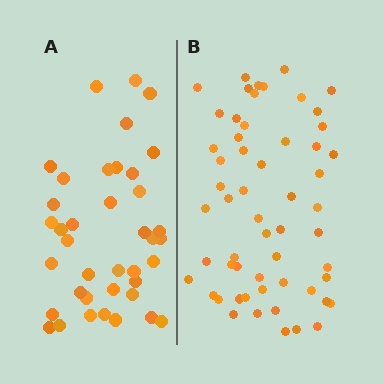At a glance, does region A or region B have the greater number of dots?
Region B (the right region) has more dots.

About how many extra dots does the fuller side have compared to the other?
Region B has approximately 20 more dots than region A.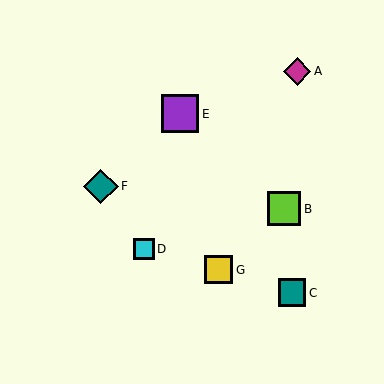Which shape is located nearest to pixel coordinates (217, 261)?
The yellow square (labeled G) at (219, 270) is nearest to that location.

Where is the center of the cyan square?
The center of the cyan square is at (144, 249).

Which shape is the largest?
The purple square (labeled E) is the largest.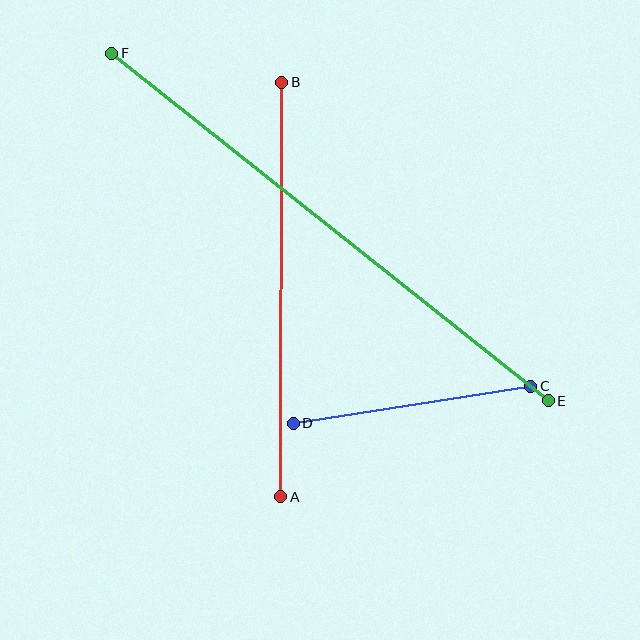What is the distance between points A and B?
The distance is approximately 415 pixels.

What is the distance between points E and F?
The distance is approximately 558 pixels.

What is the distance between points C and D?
The distance is approximately 240 pixels.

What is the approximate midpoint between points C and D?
The midpoint is at approximately (412, 405) pixels.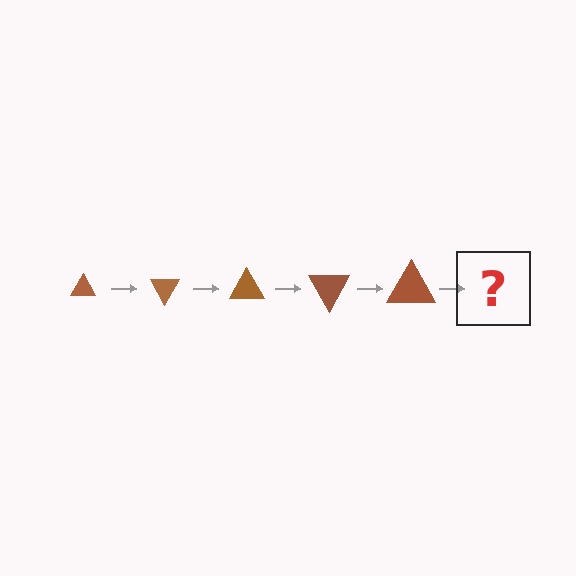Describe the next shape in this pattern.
It should be a triangle, larger than the previous one and rotated 300 degrees from the start.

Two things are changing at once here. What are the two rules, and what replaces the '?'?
The two rules are that the triangle grows larger each step and it rotates 60 degrees each step. The '?' should be a triangle, larger than the previous one and rotated 300 degrees from the start.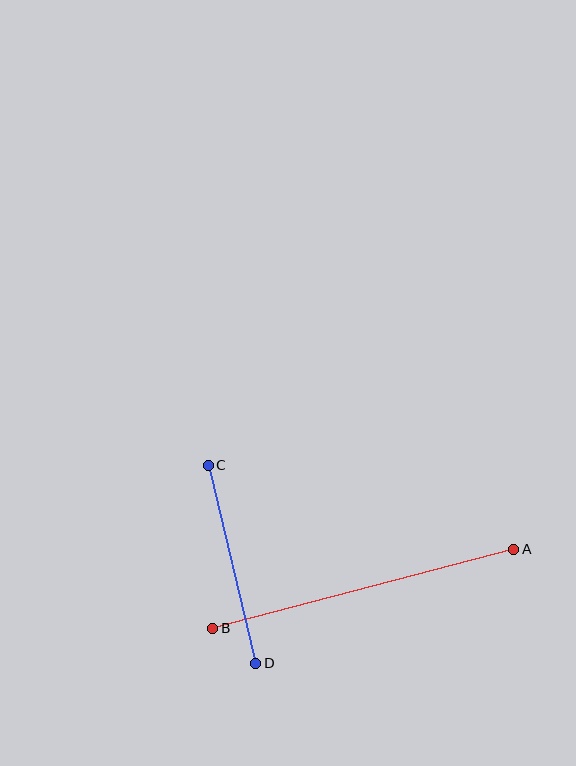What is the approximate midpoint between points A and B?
The midpoint is at approximately (363, 589) pixels.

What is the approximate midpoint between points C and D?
The midpoint is at approximately (232, 564) pixels.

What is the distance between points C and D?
The distance is approximately 204 pixels.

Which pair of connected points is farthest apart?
Points A and B are farthest apart.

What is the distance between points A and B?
The distance is approximately 311 pixels.